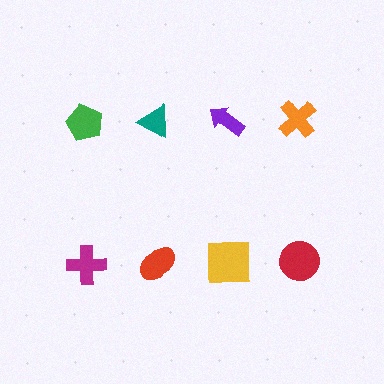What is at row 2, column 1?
A magenta cross.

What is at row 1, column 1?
A green pentagon.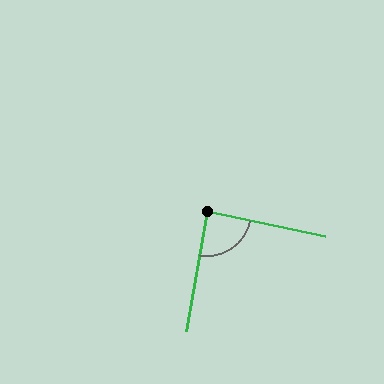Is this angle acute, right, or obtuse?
It is approximately a right angle.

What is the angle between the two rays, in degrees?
Approximately 88 degrees.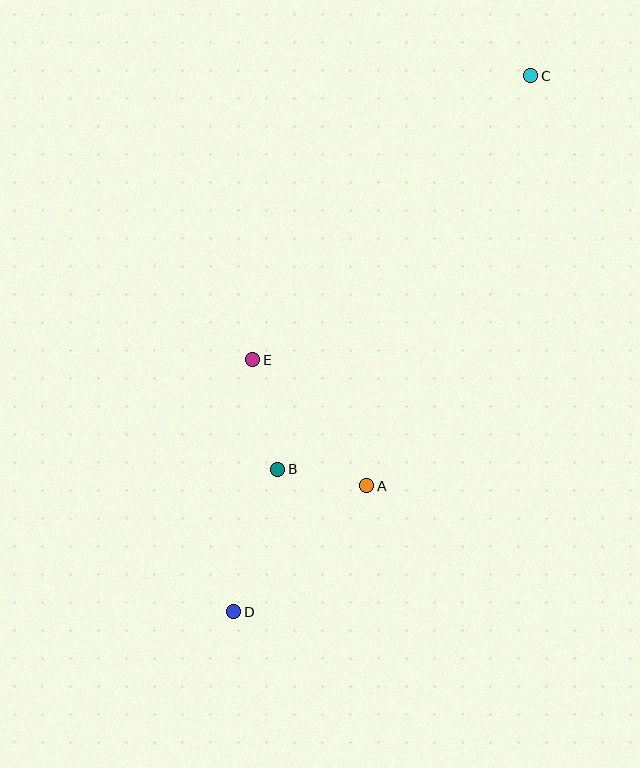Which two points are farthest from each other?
Points C and D are farthest from each other.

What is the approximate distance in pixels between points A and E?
The distance between A and E is approximately 170 pixels.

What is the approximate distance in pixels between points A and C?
The distance between A and C is approximately 442 pixels.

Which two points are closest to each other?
Points A and B are closest to each other.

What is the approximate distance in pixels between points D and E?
The distance between D and E is approximately 253 pixels.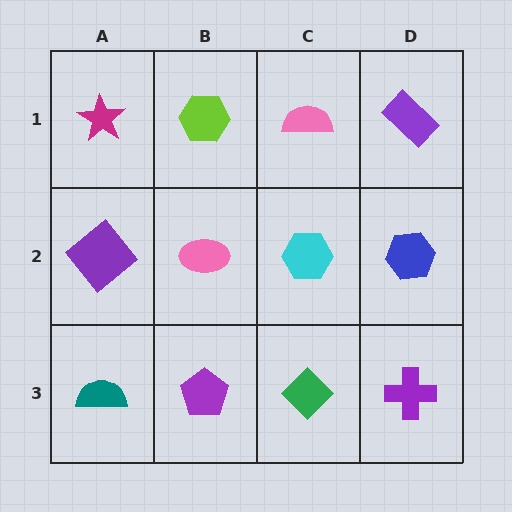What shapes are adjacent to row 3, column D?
A blue hexagon (row 2, column D), a green diamond (row 3, column C).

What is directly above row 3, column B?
A pink ellipse.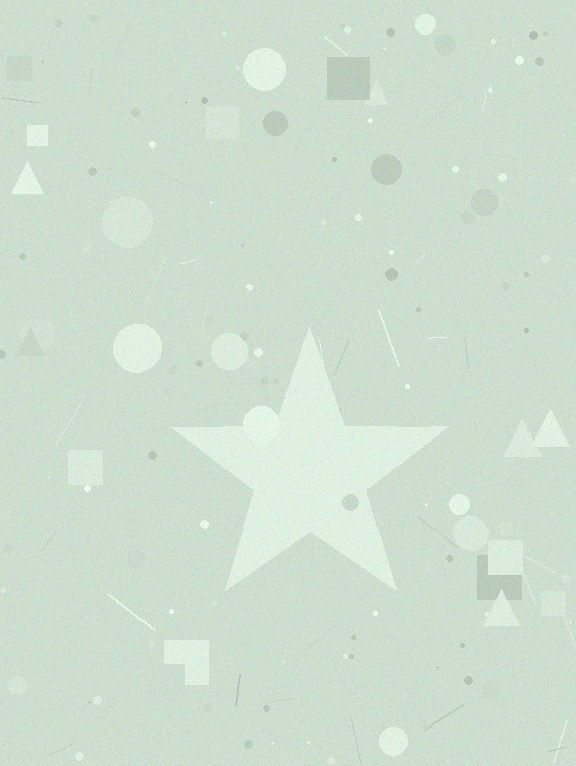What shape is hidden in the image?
A star is hidden in the image.